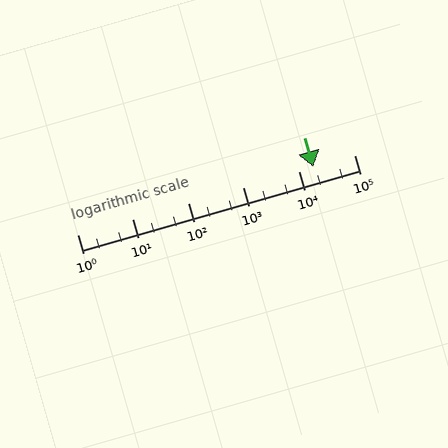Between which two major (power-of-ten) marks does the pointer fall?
The pointer is between 10000 and 100000.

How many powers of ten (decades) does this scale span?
The scale spans 5 decades, from 1 to 100000.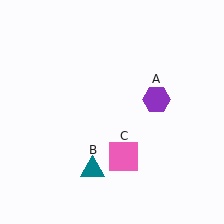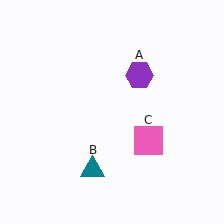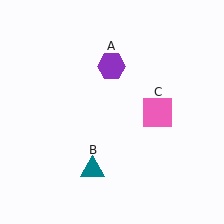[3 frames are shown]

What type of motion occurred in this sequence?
The purple hexagon (object A), pink square (object C) rotated counterclockwise around the center of the scene.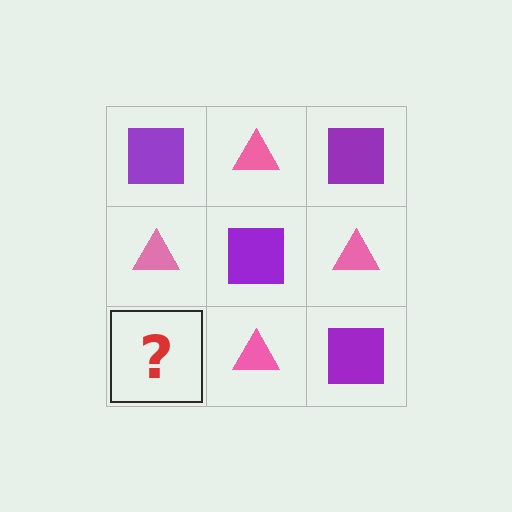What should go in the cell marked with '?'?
The missing cell should contain a purple square.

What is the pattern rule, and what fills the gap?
The rule is that it alternates purple square and pink triangle in a checkerboard pattern. The gap should be filled with a purple square.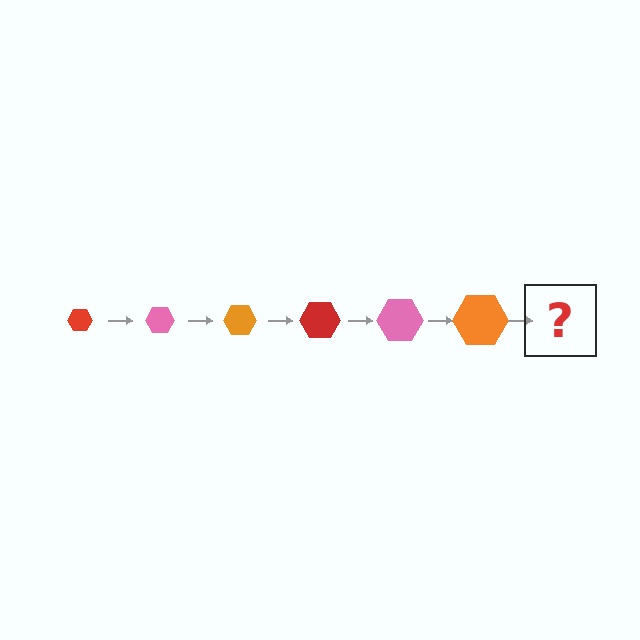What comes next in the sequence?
The next element should be a red hexagon, larger than the previous one.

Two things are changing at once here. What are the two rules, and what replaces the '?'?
The two rules are that the hexagon grows larger each step and the color cycles through red, pink, and orange. The '?' should be a red hexagon, larger than the previous one.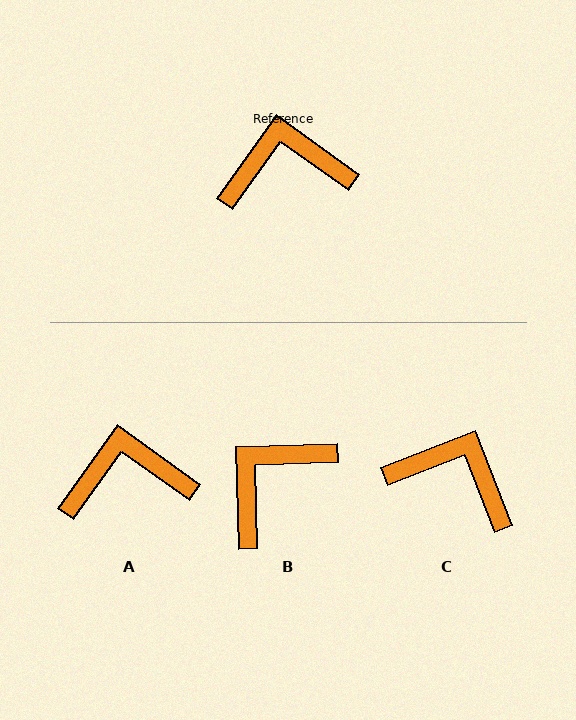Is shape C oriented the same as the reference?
No, it is off by about 33 degrees.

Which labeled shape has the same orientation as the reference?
A.